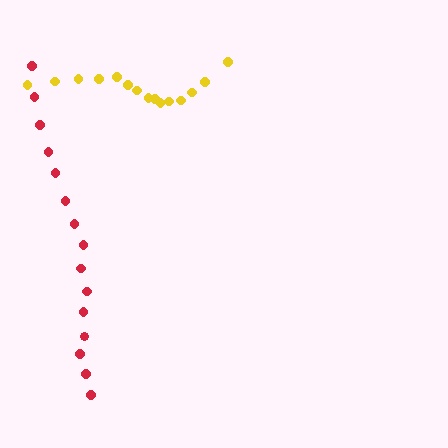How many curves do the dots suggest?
There are 2 distinct paths.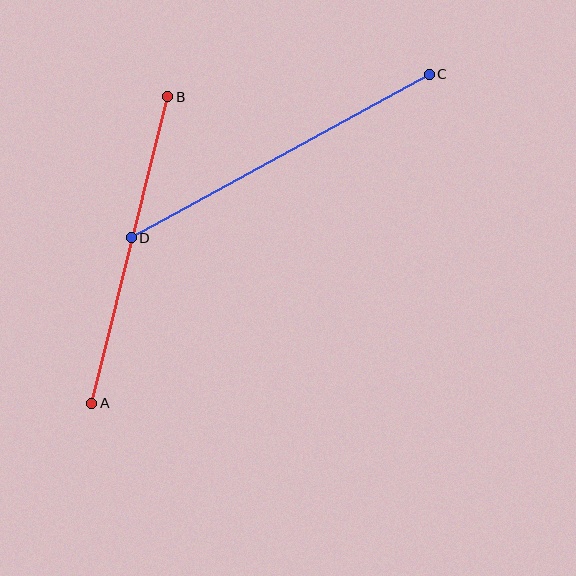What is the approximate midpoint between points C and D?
The midpoint is at approximately (280, 156) pixels.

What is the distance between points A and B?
The distance is approximately 316 pixels.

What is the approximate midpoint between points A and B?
The midpoint is at approximately (130, 250) pixels.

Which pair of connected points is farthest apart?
Points C and D are farthest apart.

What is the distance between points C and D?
The distance is approximately 340 pixels.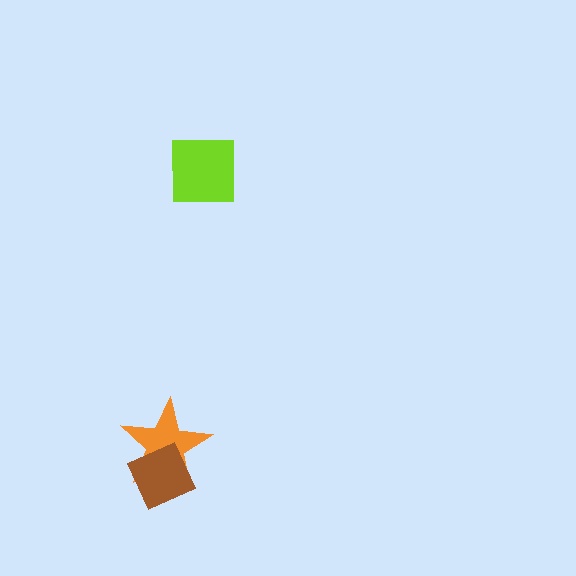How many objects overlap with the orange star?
1 object overlaps with the orange star.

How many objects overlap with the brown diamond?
1 object overlaps with the brown diamond.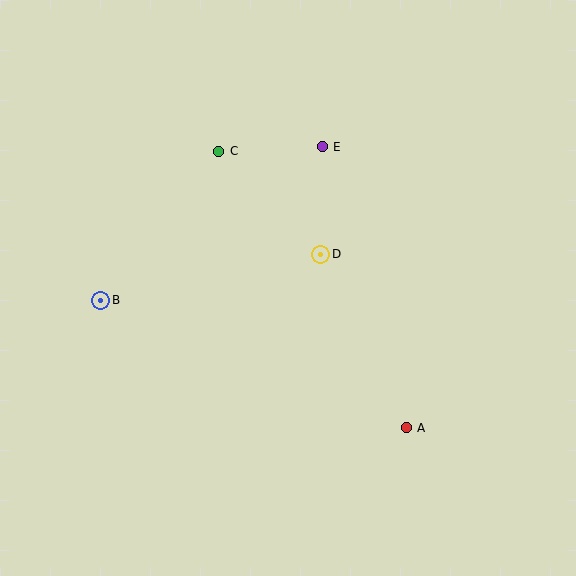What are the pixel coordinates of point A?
Point A is at (406, 428).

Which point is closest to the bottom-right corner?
Point A is closest to the bottom-right corner.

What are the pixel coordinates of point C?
Point C is at (219, 151).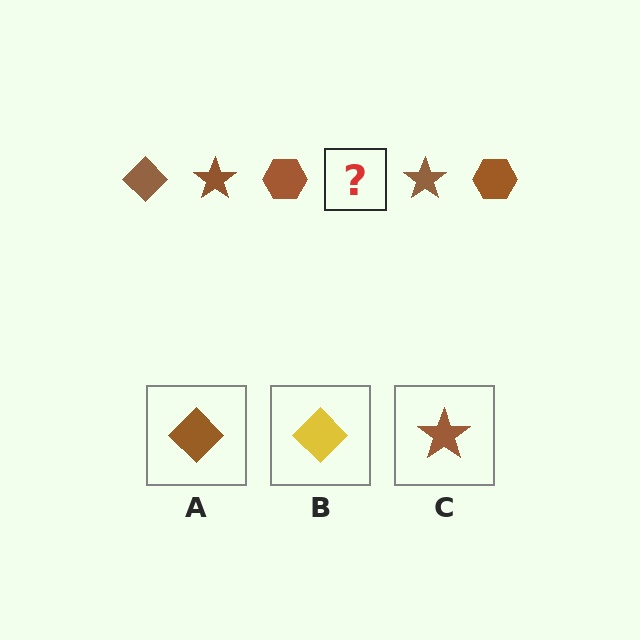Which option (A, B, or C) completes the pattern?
A.